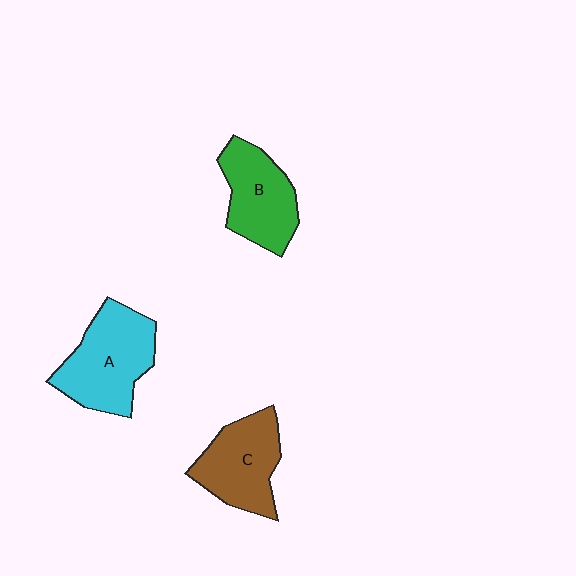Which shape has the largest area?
Shape A (cyan).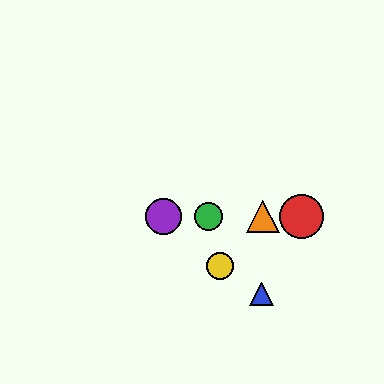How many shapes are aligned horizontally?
4 shapes (the red circle, the green circle, the purple circle, the orange triangle) are aligned horizontally.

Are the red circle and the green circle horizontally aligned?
Yes, both are at y≈217.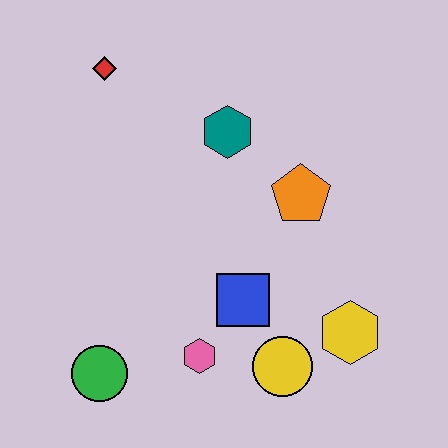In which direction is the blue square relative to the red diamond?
The blue square is below the red diamond.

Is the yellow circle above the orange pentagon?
No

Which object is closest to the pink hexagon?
The blue square is closest to the pink hexagon.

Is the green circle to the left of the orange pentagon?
Yes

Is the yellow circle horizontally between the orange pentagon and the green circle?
Yes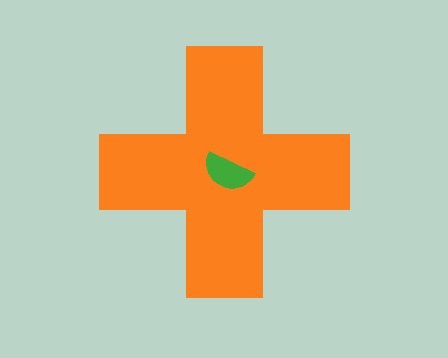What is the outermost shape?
The orange cross.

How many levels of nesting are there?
2.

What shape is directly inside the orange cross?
The green semicircle.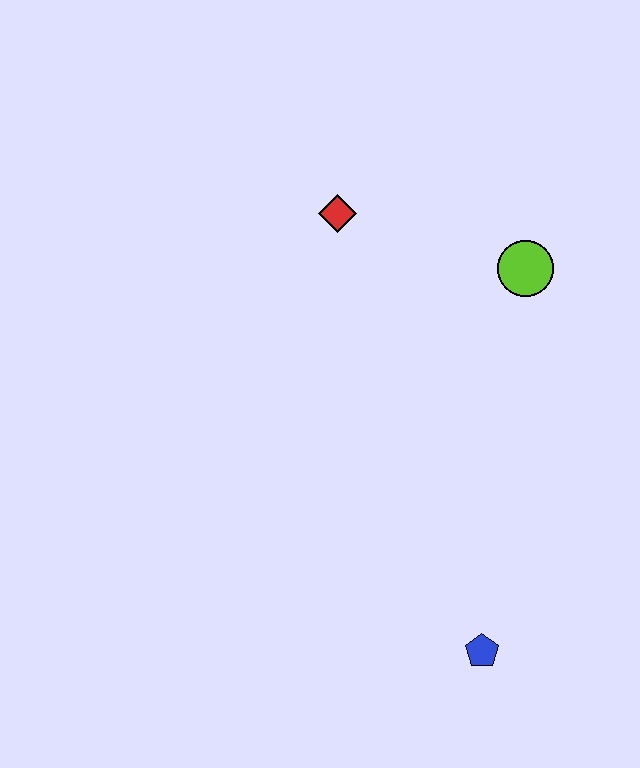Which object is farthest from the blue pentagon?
The red diamond is farthest from the blue pentagon.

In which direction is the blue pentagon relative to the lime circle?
The blue pentagon is below the lime circle.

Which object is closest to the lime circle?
The red diamond is closest to the lime circle.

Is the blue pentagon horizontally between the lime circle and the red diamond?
Yes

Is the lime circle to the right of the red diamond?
Yes